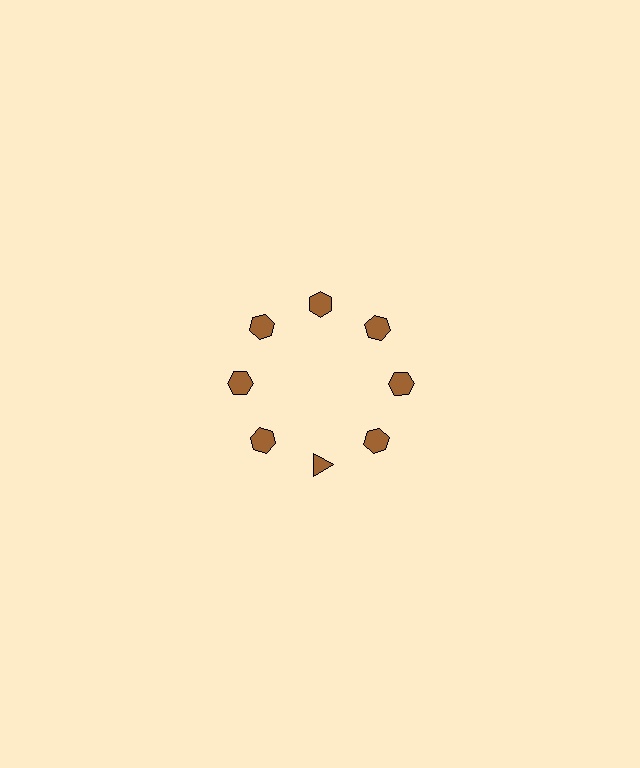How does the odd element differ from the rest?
It has a different shape: triangle instead of hexagon.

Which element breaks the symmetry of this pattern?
The brown triangle at roughly the 6 o'clock position breaks the symmetry. All other shapes are brown hexagons.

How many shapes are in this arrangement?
There are 8 shapes arranged in a ring pattern.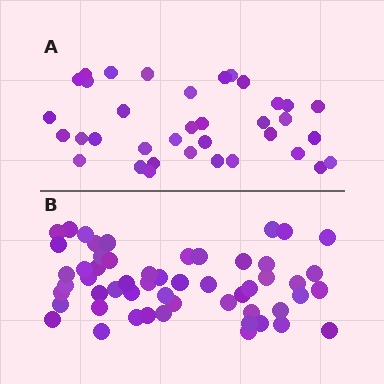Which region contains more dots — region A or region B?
Region B (the bottom region) has more dots.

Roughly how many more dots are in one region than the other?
Region B has approximately 20 more dots than region A.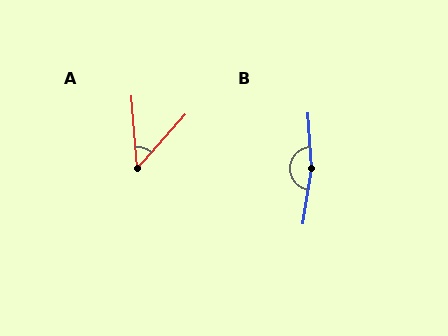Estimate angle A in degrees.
Approximately 46 degrees.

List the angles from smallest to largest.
A (46°), B (167°).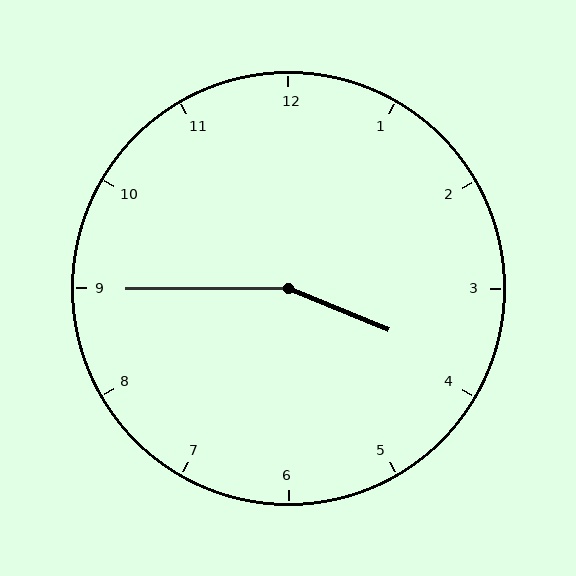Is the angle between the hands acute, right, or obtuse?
It is obtuse.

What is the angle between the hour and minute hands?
Approximately 158 degrees.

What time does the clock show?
3:45.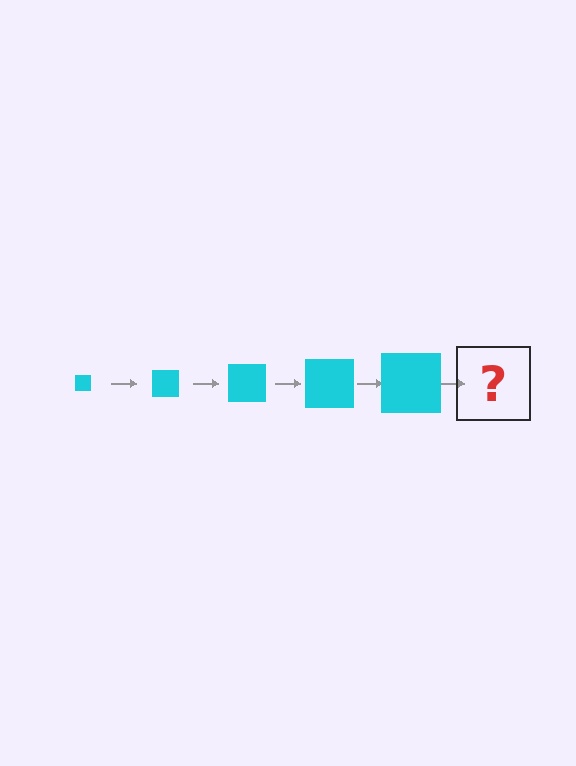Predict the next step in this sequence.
The next step is a cyan square, larger than the previous one.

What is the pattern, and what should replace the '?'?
The pattern is that the square gets progressively larger each step. The '?' should be a cyan square, larger than the previous one.